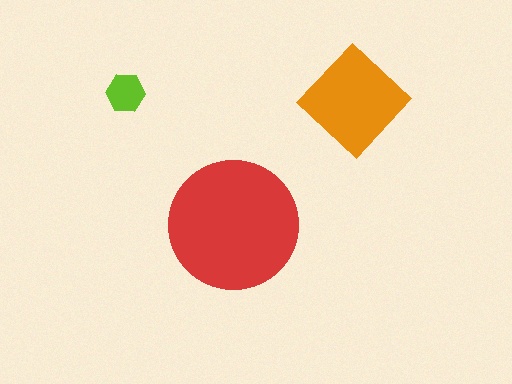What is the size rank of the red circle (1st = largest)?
1st.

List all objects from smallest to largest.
The lime hexagon, the orange diamond, the red circle.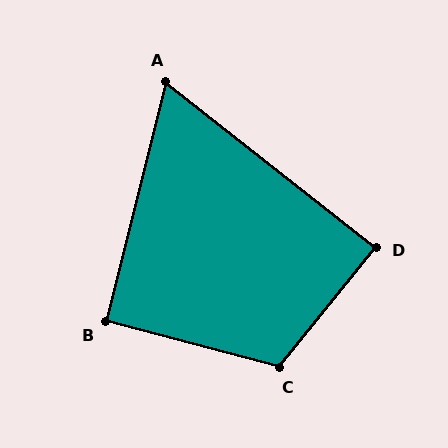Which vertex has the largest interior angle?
C, at approximately 114 degrees.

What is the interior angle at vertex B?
Approximately 91 degrees (approximately right).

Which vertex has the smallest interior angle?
A, at approximately 66 degrees.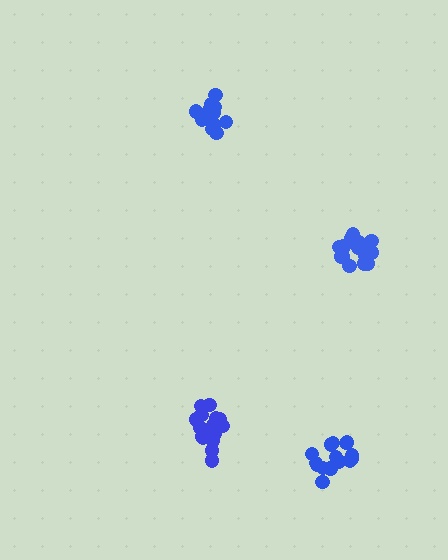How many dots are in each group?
Group 1: 16 dots, Group 2: 15 dots, Group 3: 15 dots, Group 4: 16 dots (62 total).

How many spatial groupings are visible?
There are 4 spatial groupings.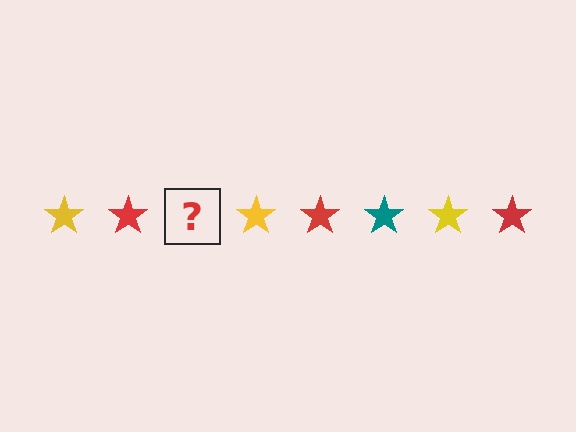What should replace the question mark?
The question mark should be replaced with a teal star.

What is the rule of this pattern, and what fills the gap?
The rule is that the pattern cycles through yellow, red, teal stars. The gap should be filled with a teal star.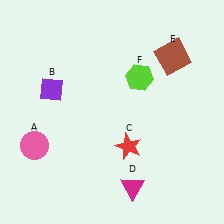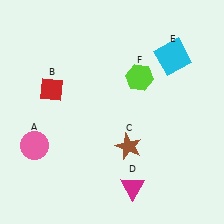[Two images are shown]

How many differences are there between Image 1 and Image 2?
There are 3 differences between the two images.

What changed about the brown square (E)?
In Image 1, E is brown. In Image 2, it changed to cyan.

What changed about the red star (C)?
In Image 1, C is red. In Image 2, it changed to brown.